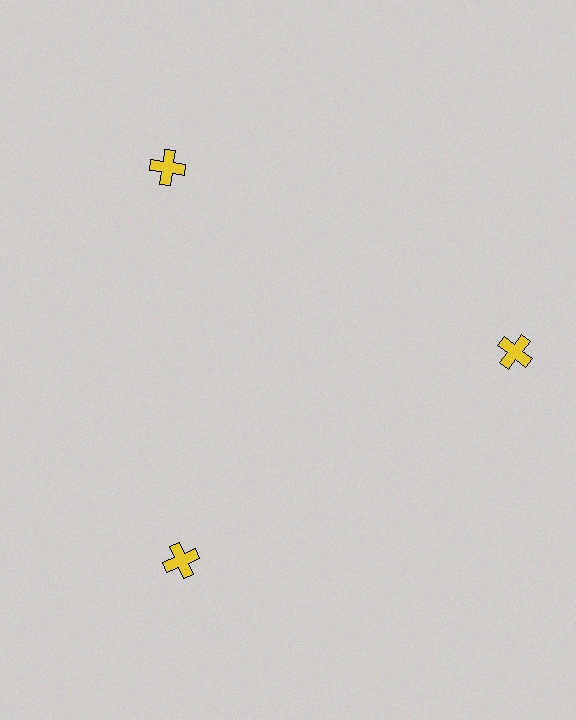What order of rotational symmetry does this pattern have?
This pattern has 3-fold rotational symmetry.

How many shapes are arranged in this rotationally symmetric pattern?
There are 3 shapes, arranged in 3 groups of 1.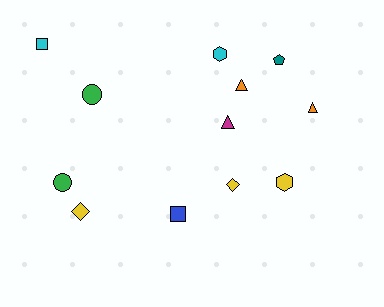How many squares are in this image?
There are 2 squares.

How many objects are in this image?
There are 12 objects.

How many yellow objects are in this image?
There are 3 yellow objects.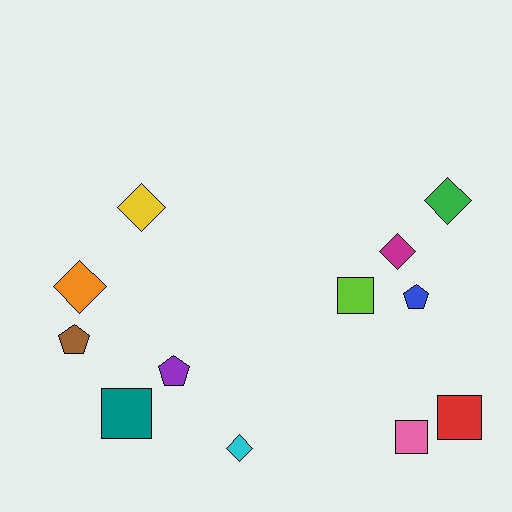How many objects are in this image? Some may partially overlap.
There are 12 objects.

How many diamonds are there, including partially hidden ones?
There are 5 diamonds.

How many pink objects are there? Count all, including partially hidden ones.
There is 1 pink object.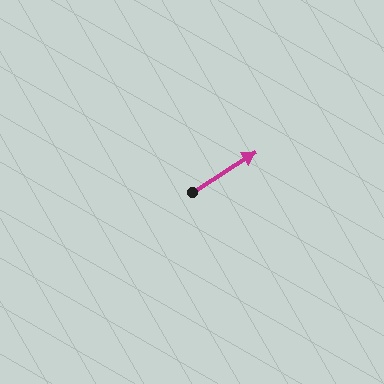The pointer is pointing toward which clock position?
Roughly 2 o'clock.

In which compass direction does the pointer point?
Northeast.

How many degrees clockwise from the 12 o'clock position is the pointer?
Approximately 57 degrees.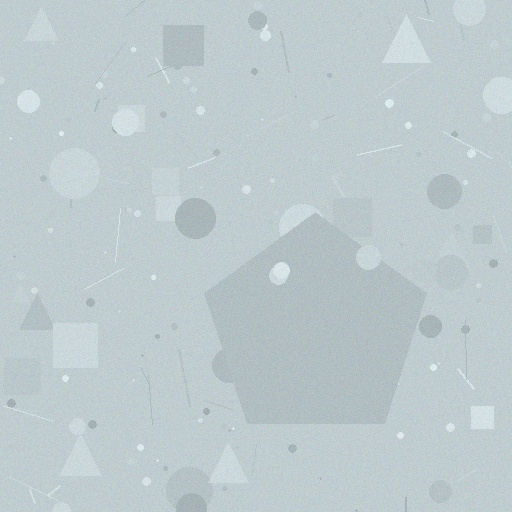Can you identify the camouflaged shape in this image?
The camouflaged shape is a pentagon.